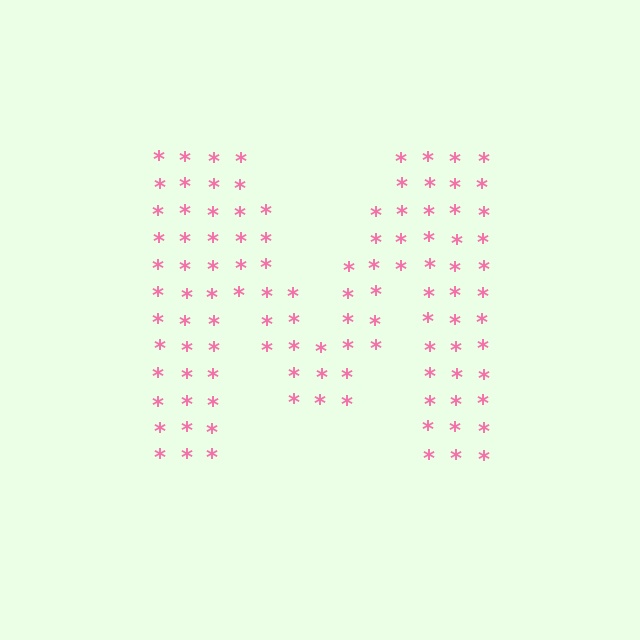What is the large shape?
The large shape is the letter M.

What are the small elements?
The small elements are asterisks.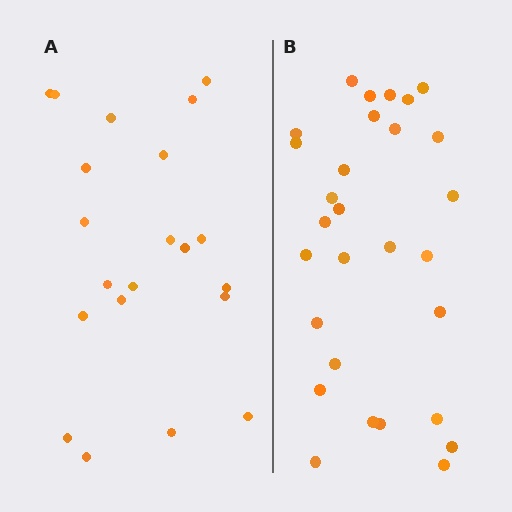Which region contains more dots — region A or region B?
Region B (the right region) has more dots.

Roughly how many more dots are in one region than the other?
Region B has roughly 8 or so more dots than region A.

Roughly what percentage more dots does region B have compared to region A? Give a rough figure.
About 40% more.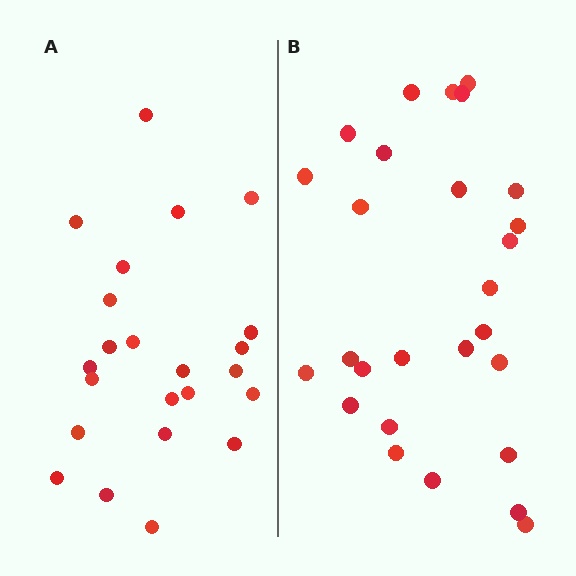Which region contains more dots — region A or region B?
Region B (the right region) has more dots.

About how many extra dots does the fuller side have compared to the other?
Region B has about 4 more dots than region A.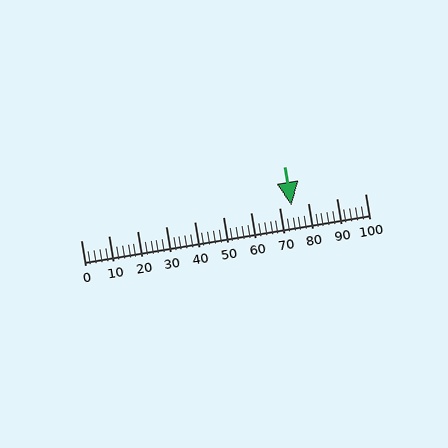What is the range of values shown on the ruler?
The ruler shows values from 0 to 100.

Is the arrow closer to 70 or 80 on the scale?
The arrow is closer to 70.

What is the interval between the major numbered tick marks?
The major tick marks are spaced 10 units apart.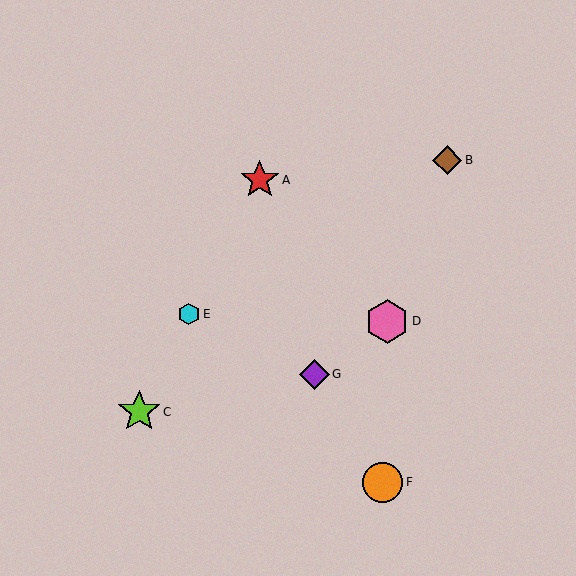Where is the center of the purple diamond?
The center of the purple diamond is at (315, 374).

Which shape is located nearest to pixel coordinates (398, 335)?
The pink hexagon (labeled D) at (387, 321) is nearest to that location.